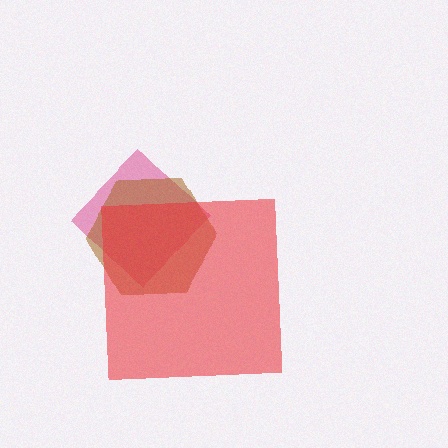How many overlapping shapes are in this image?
There are 3 overlapping shapes in the image.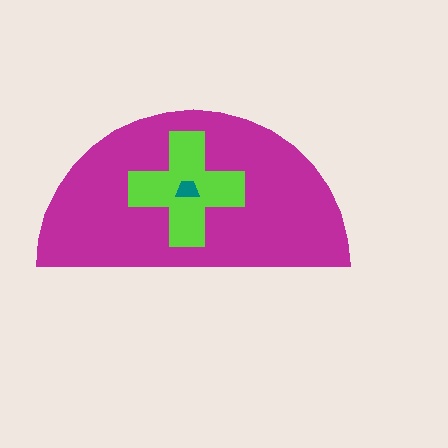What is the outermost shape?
The magenta semicircle.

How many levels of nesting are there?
3.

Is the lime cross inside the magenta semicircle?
Yes.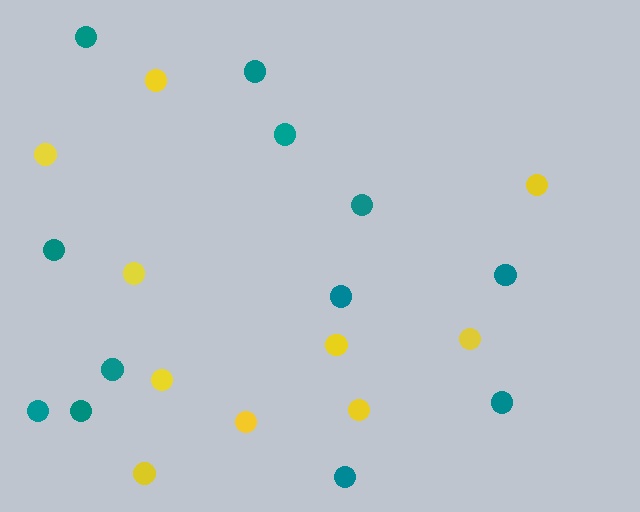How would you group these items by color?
There are 2 groups: one group of yellow circles (10) and one group of teal circles (12).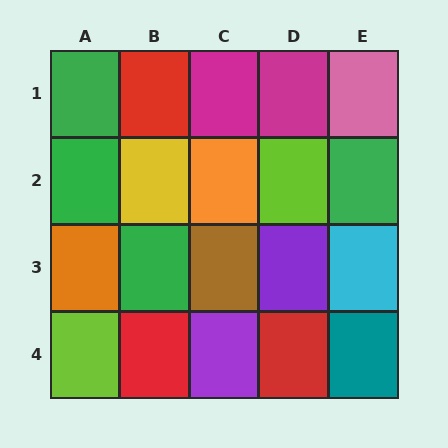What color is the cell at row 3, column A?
Orange.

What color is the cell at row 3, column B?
Green.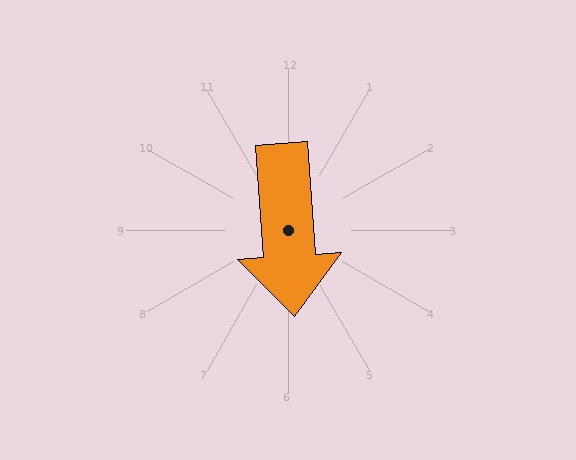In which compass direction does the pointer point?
South.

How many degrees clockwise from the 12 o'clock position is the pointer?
Approximately 176 degrees.